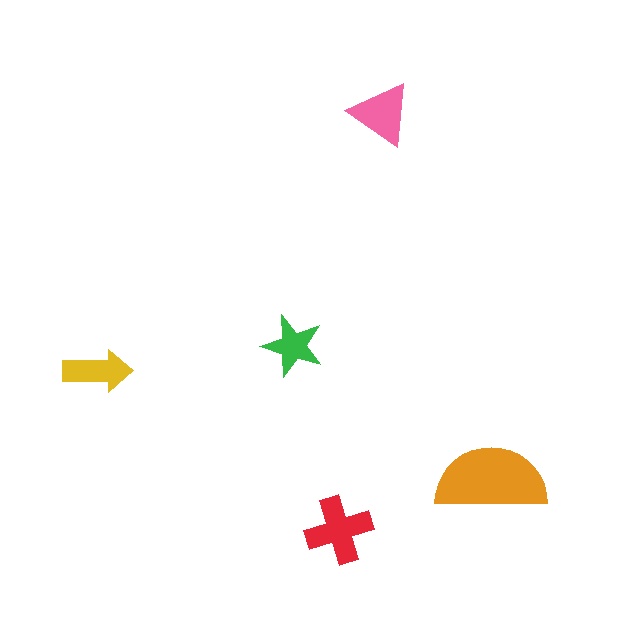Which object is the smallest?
The green star.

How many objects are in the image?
There are 5 objects in the image.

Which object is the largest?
The orange semicircle.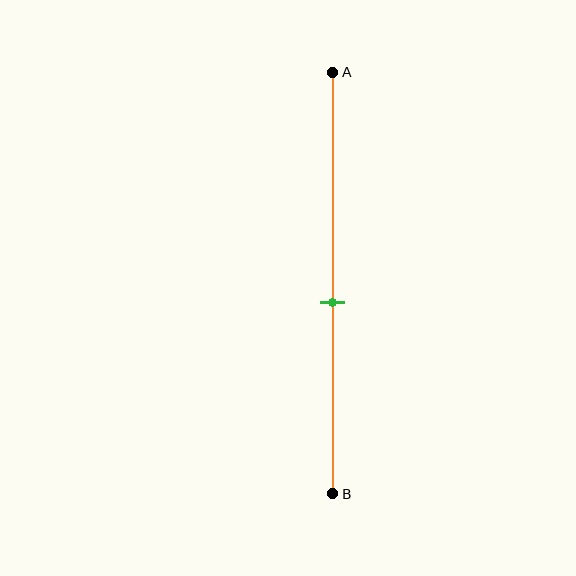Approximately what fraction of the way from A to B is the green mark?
The green mark is approximately 55% of the way from A to B.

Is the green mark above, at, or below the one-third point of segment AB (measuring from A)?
The green mark is below the one-third point of segment AB.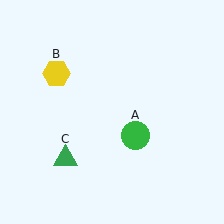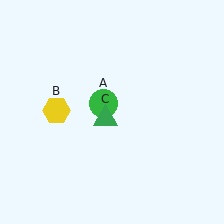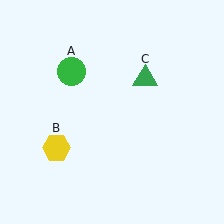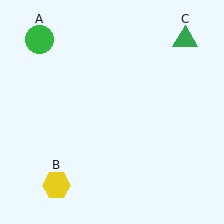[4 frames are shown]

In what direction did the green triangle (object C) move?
The green triangle (object C) moved up and to the right.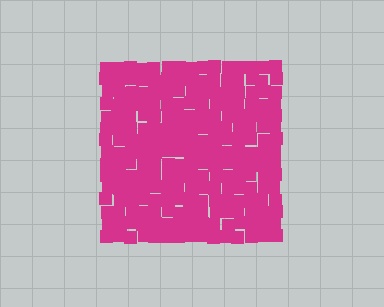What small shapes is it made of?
It is made of small squares.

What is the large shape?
The large shape is a square.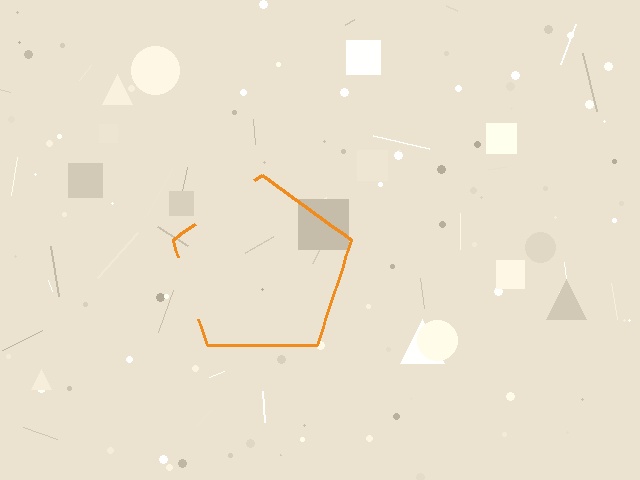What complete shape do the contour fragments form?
The contour fragments form a pentagon.